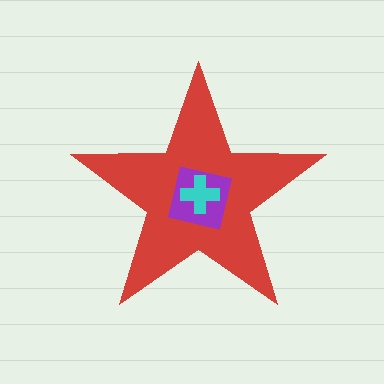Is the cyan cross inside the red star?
Yes.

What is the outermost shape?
The red star.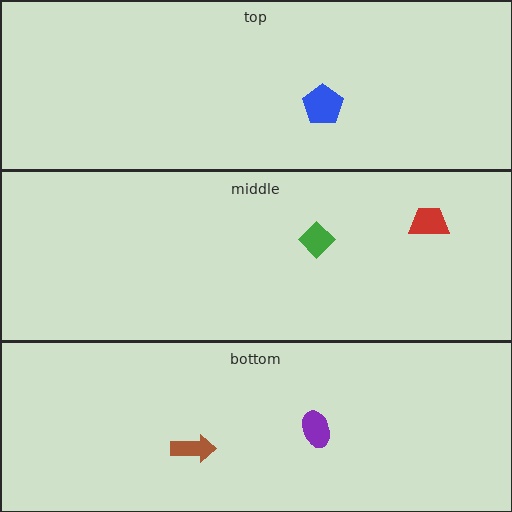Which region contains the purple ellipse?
The bottom region.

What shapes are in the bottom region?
The brown arrow, the purple ellipse.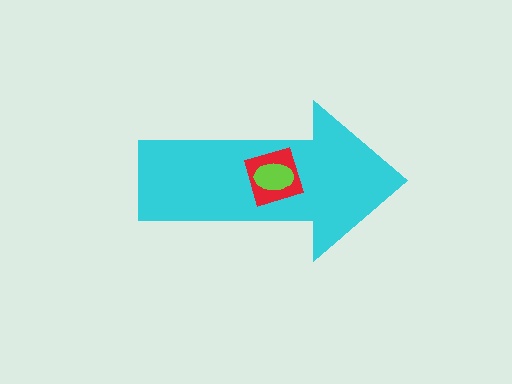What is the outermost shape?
The cyan arrow.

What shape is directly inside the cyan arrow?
The red diamond.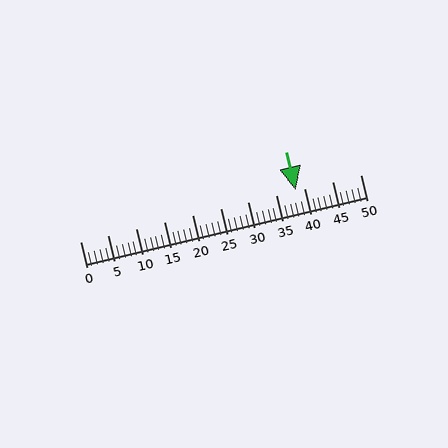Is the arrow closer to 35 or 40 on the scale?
The arrow is closer to 40.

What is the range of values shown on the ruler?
The ruler shows values from 0 to 50.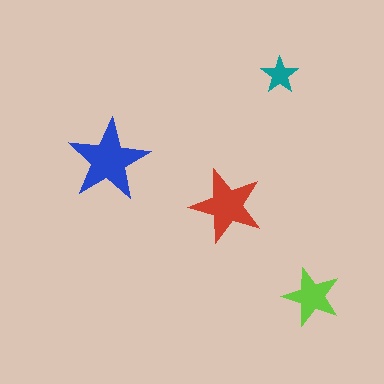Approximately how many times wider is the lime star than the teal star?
About 1.5 times wider.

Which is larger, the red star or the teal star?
The red one.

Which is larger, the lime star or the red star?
The red one.